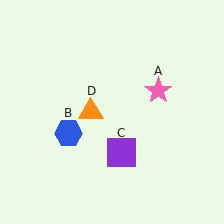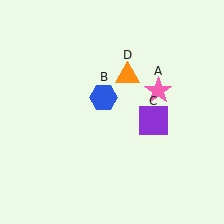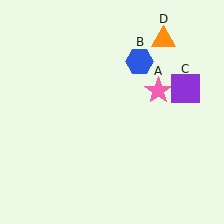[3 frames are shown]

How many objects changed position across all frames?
3 objects changed position: blue hexagon (object B), purple square (object C), orange triangle (object D).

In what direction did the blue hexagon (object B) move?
The blue hexagon (object B) moved up and to the right.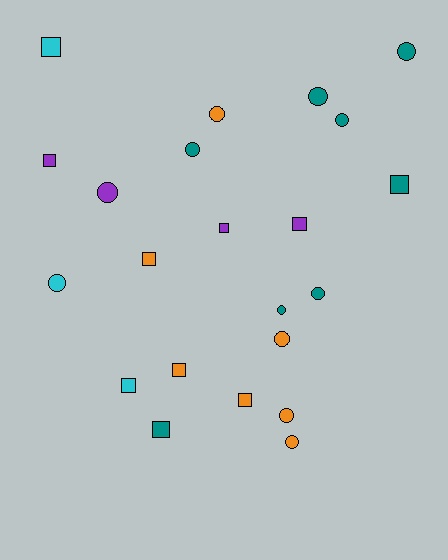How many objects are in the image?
There are 22 objects.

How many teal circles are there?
There are 6 teal circles.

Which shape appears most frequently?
Circle, with 12 objects.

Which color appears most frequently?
Teal, with 8 objects.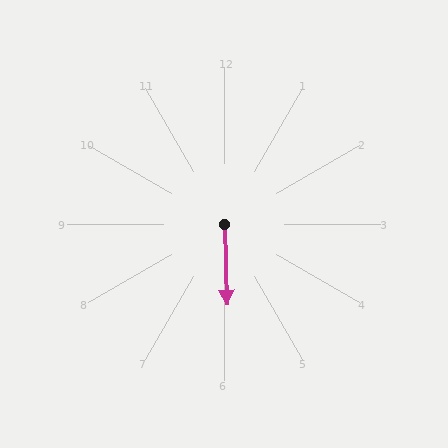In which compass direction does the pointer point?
South.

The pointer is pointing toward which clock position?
Roughly 6 o'clock.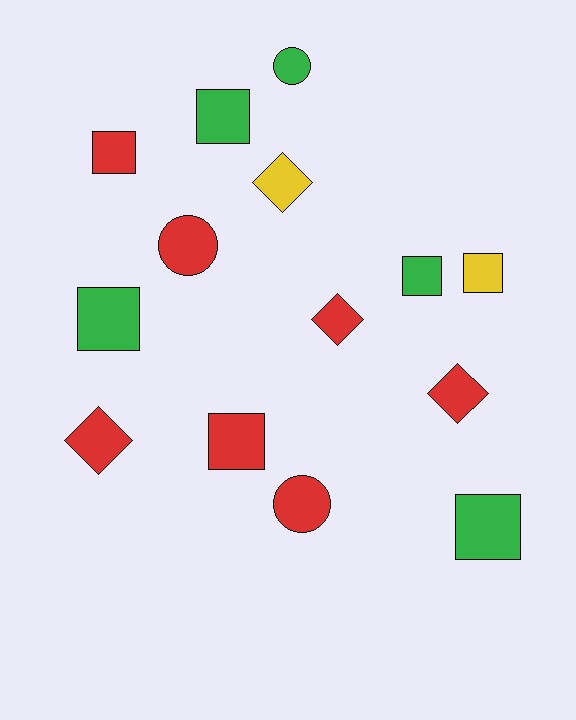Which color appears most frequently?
Red, with 7 objects.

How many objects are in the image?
There are 14 objects.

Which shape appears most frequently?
Square, with 7 objects.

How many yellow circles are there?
There are no yellow circles.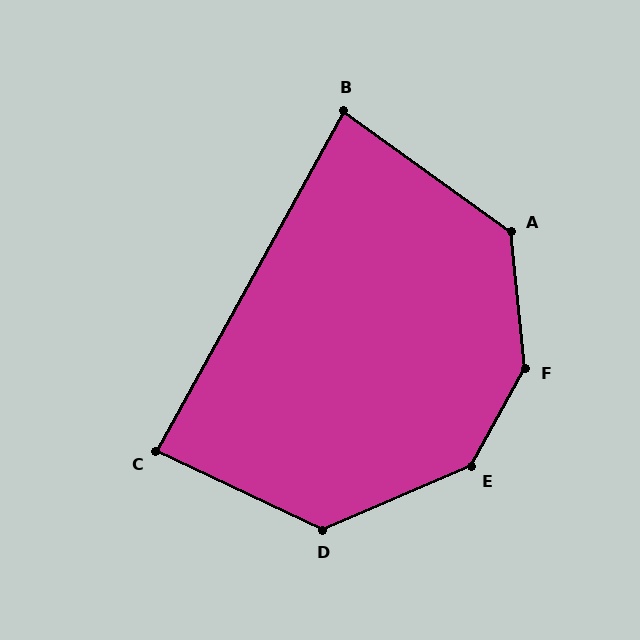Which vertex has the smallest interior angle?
B, at approximately 83 degrees.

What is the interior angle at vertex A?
Approximately 132 degrees (obtuse).